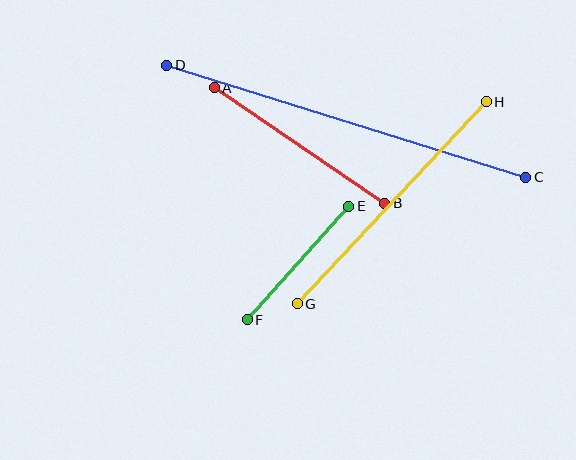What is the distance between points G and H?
The distance is approximately 277 pixels.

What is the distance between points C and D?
The distance is approximately 376 pixels.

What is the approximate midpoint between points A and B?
The midpoint is at approximately (299, 146) pixels.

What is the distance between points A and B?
The distance is approximately 206 pixels.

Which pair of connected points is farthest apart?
Points C and D are farthest apart.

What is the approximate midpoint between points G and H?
The midpoint is at approximately (392, 203) pixels.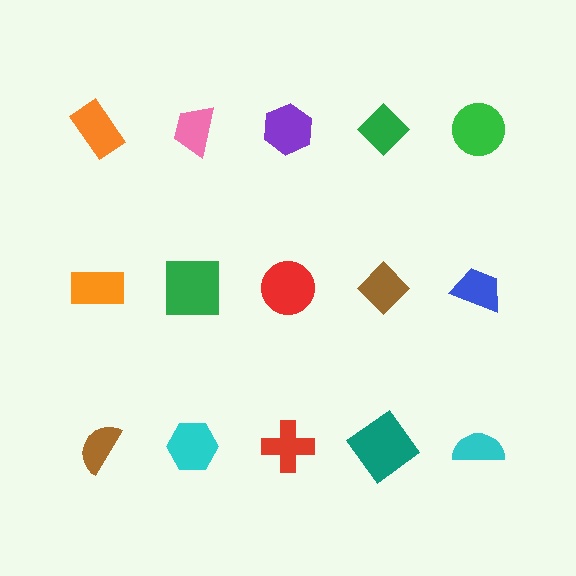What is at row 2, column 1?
An orange rectangle.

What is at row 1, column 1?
An orange rectangle.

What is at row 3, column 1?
A brown semicircle.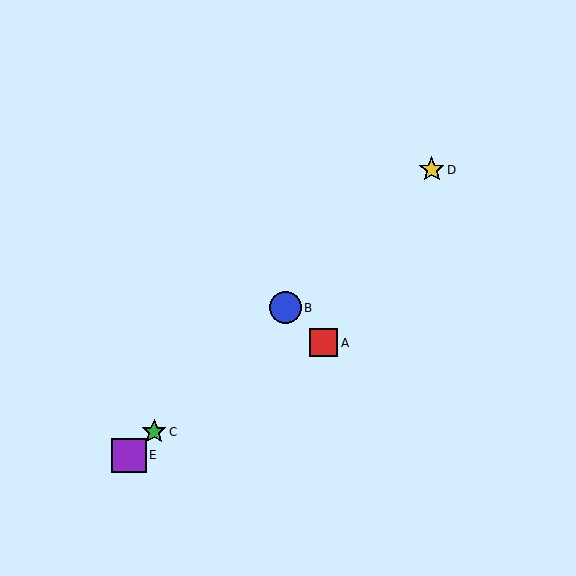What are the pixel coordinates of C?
Object C is at (154, 432).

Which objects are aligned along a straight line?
Objects B, C, D, E are aligned along a straight line.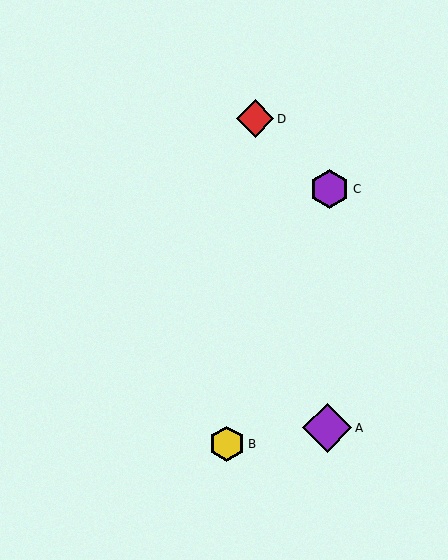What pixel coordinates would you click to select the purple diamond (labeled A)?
Click at (327, 428) to select the purple diamond A.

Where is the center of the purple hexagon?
The center of the purple hexagon is at (330, 189).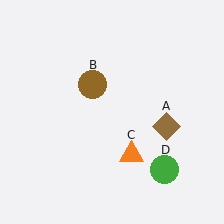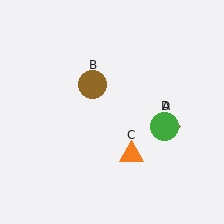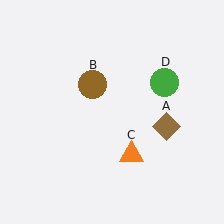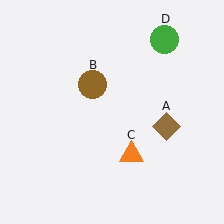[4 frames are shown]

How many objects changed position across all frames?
1 object changed position: green circle (object D).